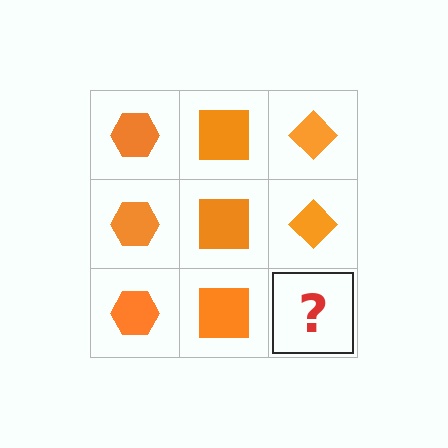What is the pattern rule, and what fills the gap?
The rule is that each column has a consistent shape. The gap should be filled with an orange diamond.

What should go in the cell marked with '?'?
The missing cell should contain an orange diamond.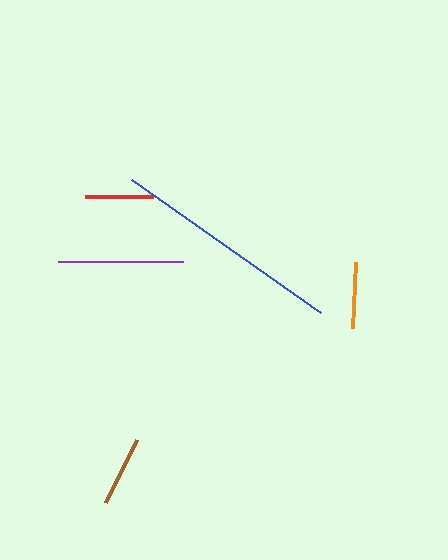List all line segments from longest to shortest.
From longest to shortest: blue, purple, brown, red, orange.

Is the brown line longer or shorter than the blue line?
The blue line is longer than the brown line.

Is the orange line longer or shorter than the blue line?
The blue line is longer than the orange line.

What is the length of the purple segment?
The purple segment is approximately 125 pixels long.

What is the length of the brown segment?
The brown segment is approximately 70 pixels long.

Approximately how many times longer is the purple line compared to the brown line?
The purple line is approximately 1.8 times the length of the brown line.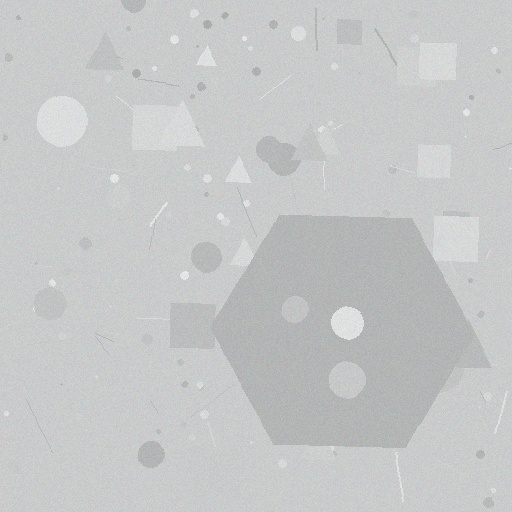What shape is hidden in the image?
A hexagon is hidden in the image.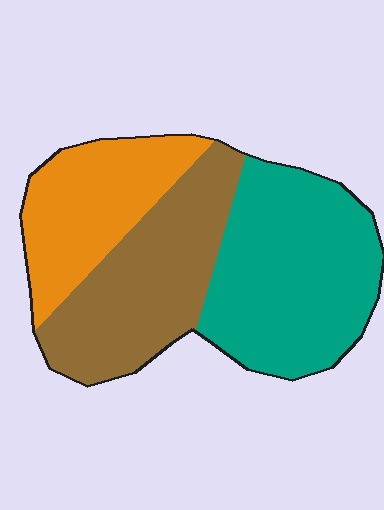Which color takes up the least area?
Orange, at roughly 25%.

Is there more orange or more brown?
Brown.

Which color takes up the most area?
Teal, at roughly 40%.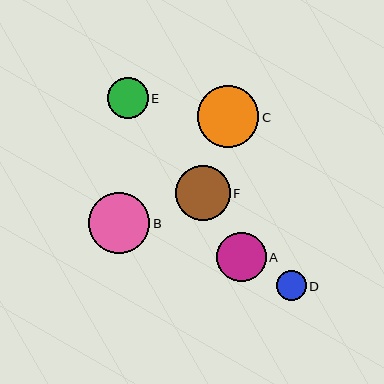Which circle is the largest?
Circle C is the largest with a size of approximately 62 pixels.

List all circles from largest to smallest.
From largest to smallest: C, B, F, A, E, D.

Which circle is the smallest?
Circle D is the smallest with a size of approximately 30 pixels.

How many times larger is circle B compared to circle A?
Circle B is approximately 1.2 times the size of circle A.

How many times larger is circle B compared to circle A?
Circle B is approximately 1.2 times the size of circle A.